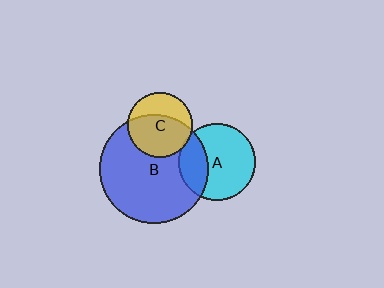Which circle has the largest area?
Circle B (blue).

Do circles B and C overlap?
Yes.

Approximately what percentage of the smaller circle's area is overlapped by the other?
Approximately 65%.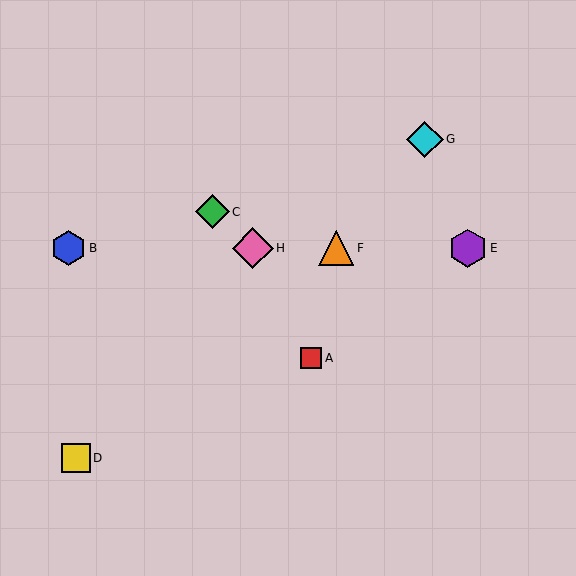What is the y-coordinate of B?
Object B is at y≈248.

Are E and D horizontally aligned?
No, E is at y≈248 and D is at y≈458.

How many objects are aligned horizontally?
4 objects (B, E, F, H) are aligned horizontally.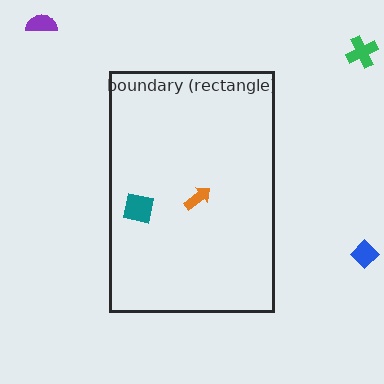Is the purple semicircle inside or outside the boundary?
Outside.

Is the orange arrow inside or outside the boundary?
Inside.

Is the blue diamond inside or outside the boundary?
Outside.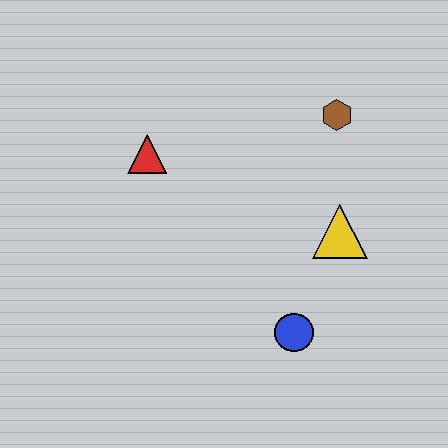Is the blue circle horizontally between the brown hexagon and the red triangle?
Yes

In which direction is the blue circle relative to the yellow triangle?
The blue circle is below the yellow triangle.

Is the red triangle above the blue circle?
Yes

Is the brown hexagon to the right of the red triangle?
Yes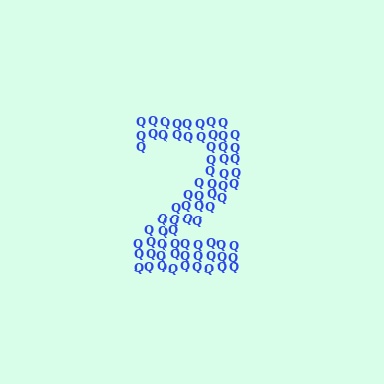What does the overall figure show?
The overall figure shows the digit 2.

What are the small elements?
The small elements are letter Q's.